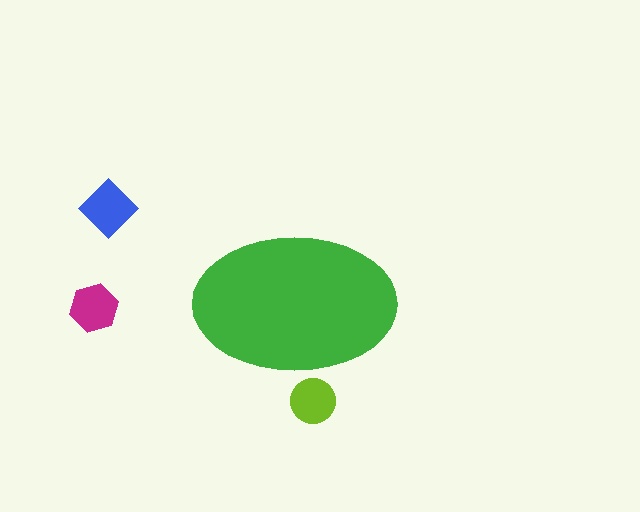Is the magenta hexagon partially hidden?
No, the magenta hexagon is fully visible.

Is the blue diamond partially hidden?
No, the blue diamond is fully visible.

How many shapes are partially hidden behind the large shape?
1 shape is partially hidden.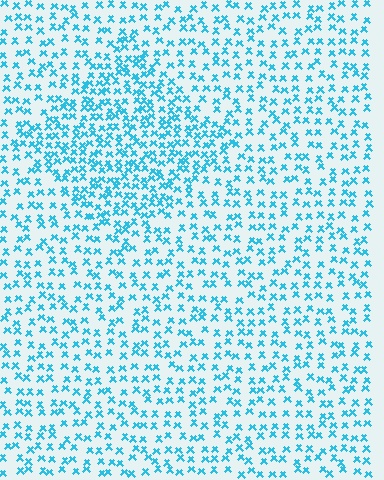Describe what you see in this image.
The image contains small cyan elements arranged at two different densities. A diamond-shaped region is visible where the elements are more densely packed than the surrounding area.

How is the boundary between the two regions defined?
The boundary is defined by a change in element density (approximately 1.8x ratio). All elements are the same color, size, and shape.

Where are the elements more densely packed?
The elements are more densely packed inside the diamond boundary.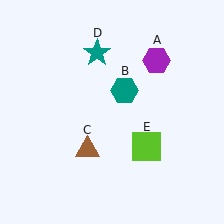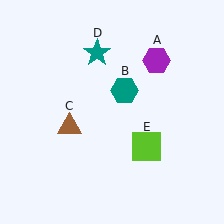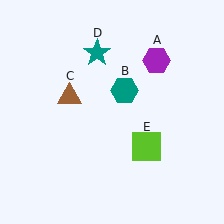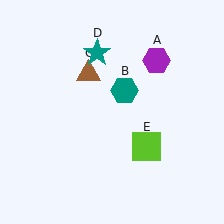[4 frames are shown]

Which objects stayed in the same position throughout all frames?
Purple hexagon (object A) and teal hexagon (object B) and teal star (object D) and lime square (object E) remained stationary.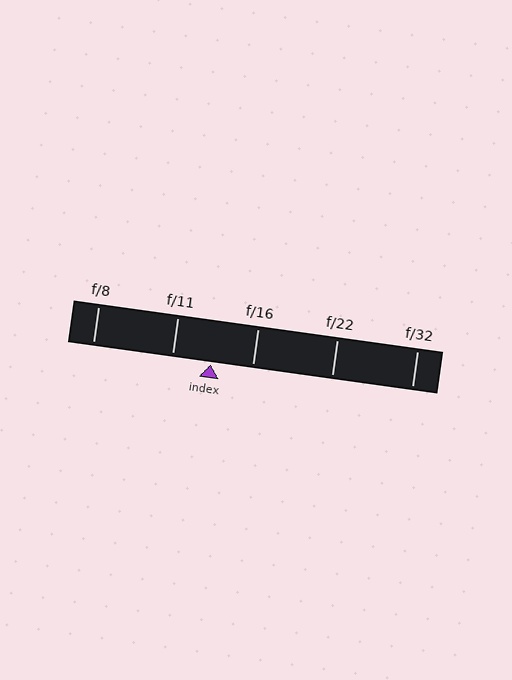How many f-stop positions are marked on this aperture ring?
There are 5 f-stop positions marked.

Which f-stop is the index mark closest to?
The index mark is closest to f/11.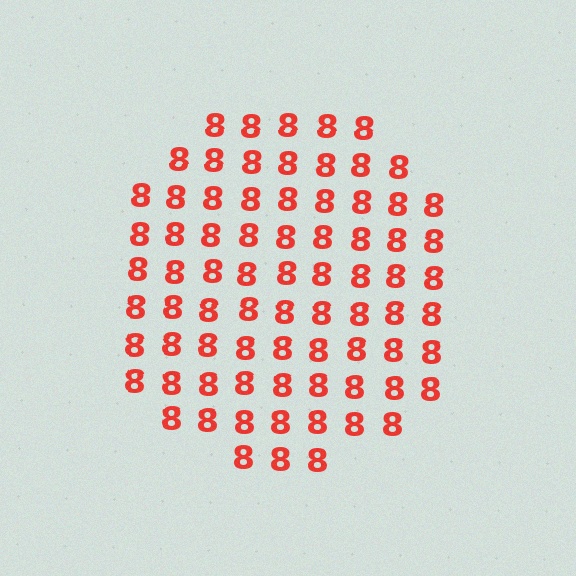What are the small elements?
The small elements are digit 8's.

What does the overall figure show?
The overall figure shows a circle.